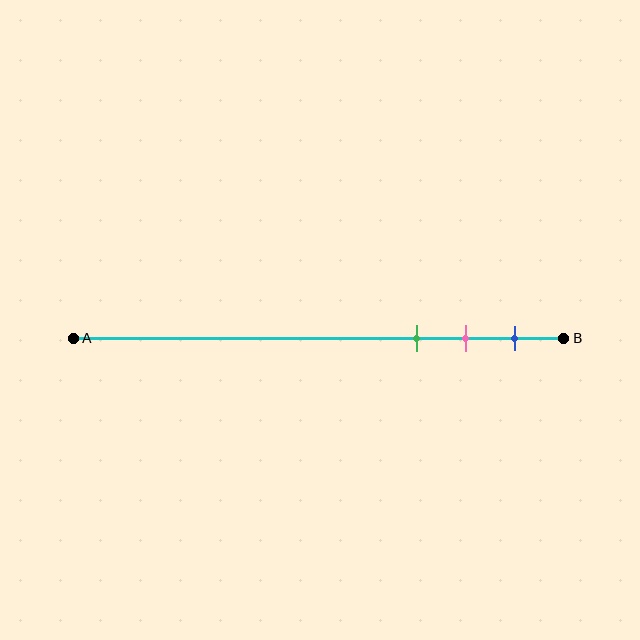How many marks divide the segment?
There are 3 marks dividing the segment.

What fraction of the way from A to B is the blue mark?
The blue mark is approximately 90% (0.9) of the way from A to B.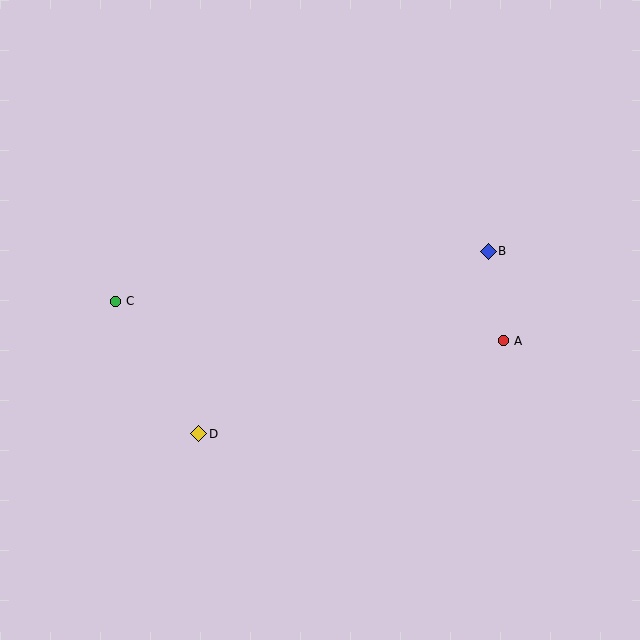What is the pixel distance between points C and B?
The distance between C and B is 376 pixels.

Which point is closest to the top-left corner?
Point C is closest to the top-left corner.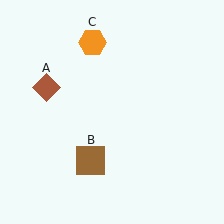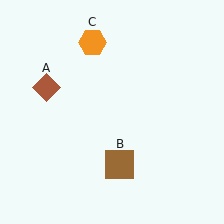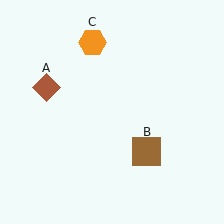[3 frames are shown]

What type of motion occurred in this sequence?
The brown square (object B) rotated counterclockwise around the center of the scene.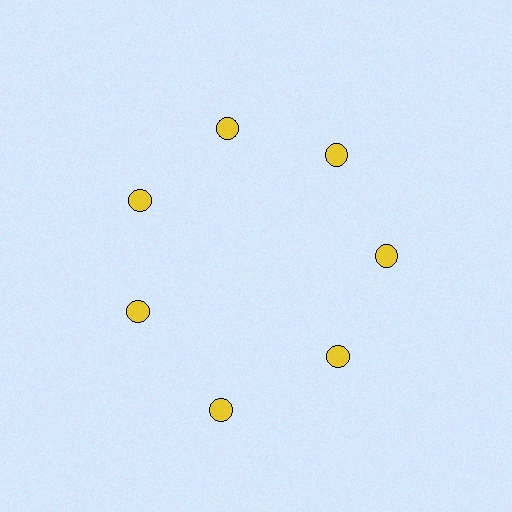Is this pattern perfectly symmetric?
No. The 7 yellow circles are arranged in a ring, but one element near the 6 o'clock position is pushed outward from the center, breaking the 7-fold rotational symmetry.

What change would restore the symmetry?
The symmetry would be restored by moving it inward, back onto the ring so that all 7 circles sit at equal angles and equal distance from the center.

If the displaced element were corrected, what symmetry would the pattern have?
It would have 7-fold rotational symmetry — the pattern would map onto itself every 51 degrees.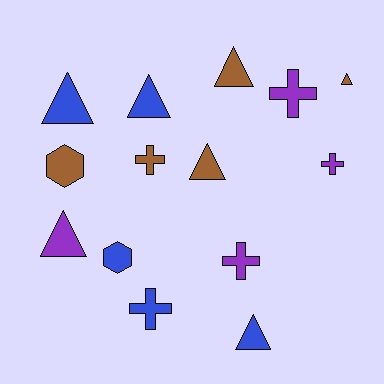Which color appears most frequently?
Blue, with 5 objects.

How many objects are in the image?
There are 14 objects.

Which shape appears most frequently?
Triangle, with 7 objects.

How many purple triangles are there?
There is 1 purple triangle.